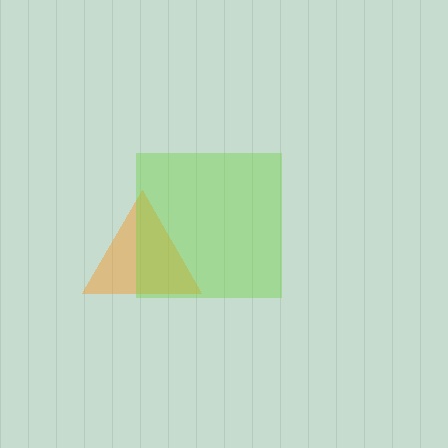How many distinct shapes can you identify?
There are 2 distinct shapes: an orange triangle, a lime square.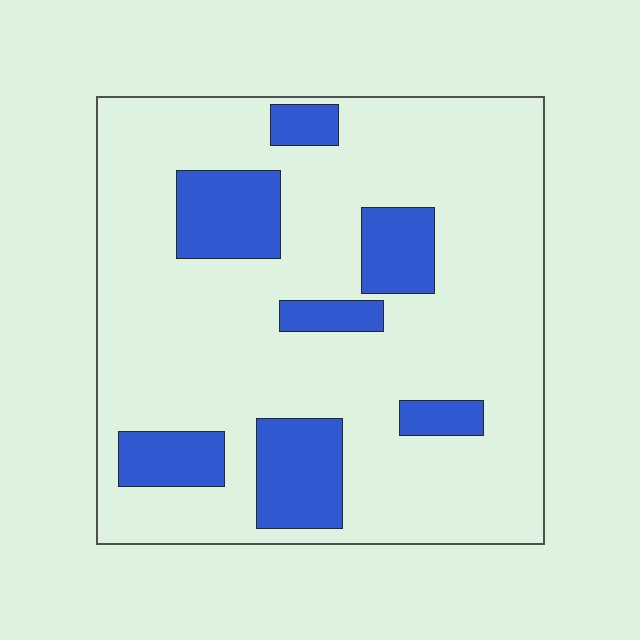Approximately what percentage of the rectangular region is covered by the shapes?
Approximately 20%.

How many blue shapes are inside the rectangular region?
7.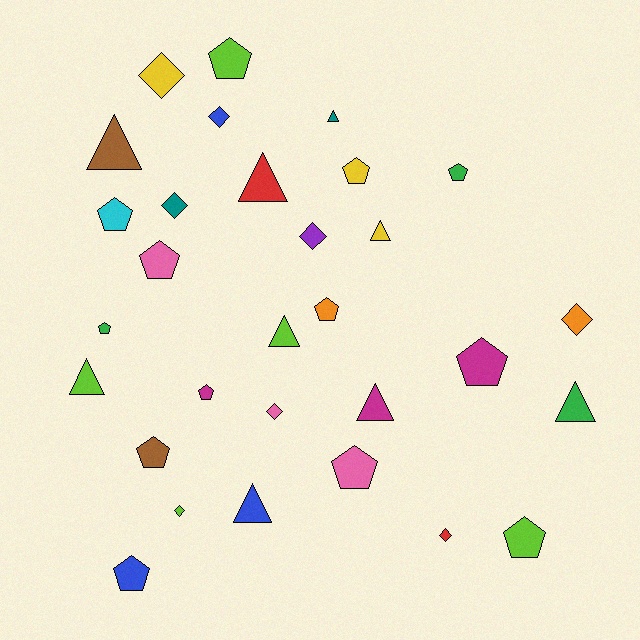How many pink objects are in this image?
There are 3 pink objects.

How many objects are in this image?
There are 30 objects.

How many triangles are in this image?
There are 9 triangles.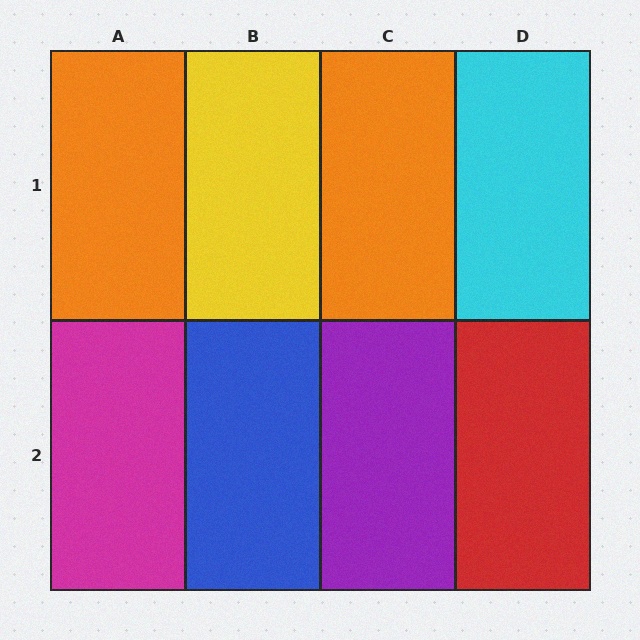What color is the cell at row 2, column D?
Red.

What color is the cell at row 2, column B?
Blue.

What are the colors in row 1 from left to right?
Orange, yellow, orange, cyan.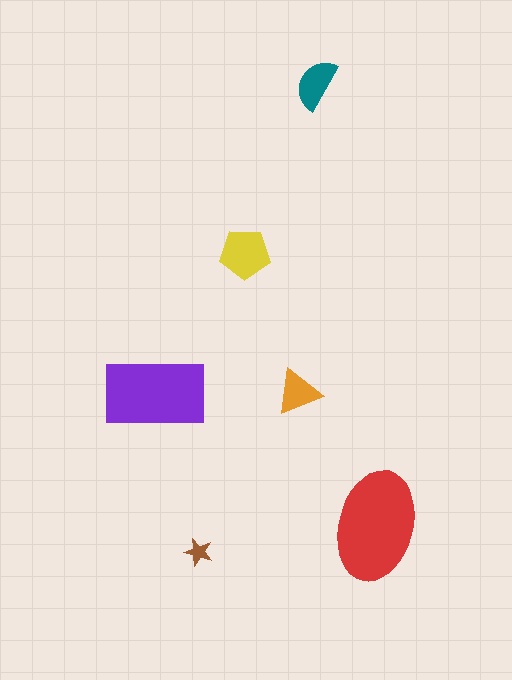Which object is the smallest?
The brown star.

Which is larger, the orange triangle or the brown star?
The orange triangle.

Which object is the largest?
The red ellipse.